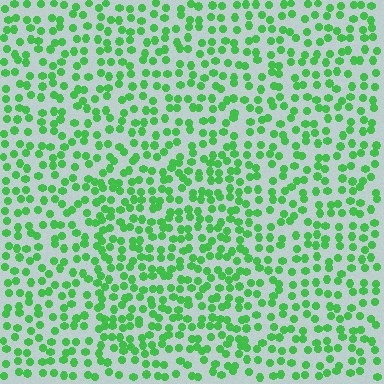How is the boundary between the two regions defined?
The boundary is defined by a change in element density (approximately 1.4x ratio). All elements are the same color, size, and shape.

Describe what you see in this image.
The image contains small green elements arranged at two different densities. A rectangle-shaped region is visible where the elements are more densely packed than the surrounding area.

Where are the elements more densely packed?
The elements are more densely packed inside the rectangle boundary.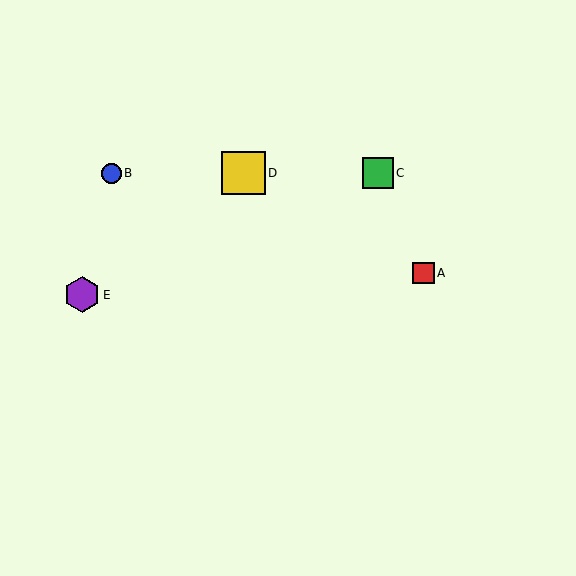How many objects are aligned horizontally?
3 objects (B, C, D) are aligned horizontally.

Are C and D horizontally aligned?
Yes, both are at y≈173.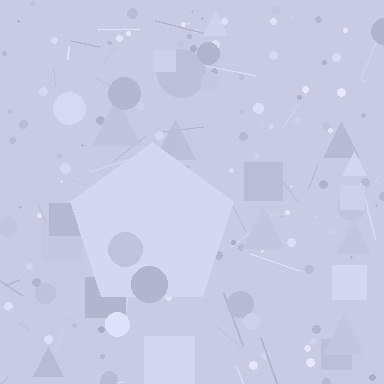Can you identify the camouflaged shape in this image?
The camouflaged shape is a pentagon.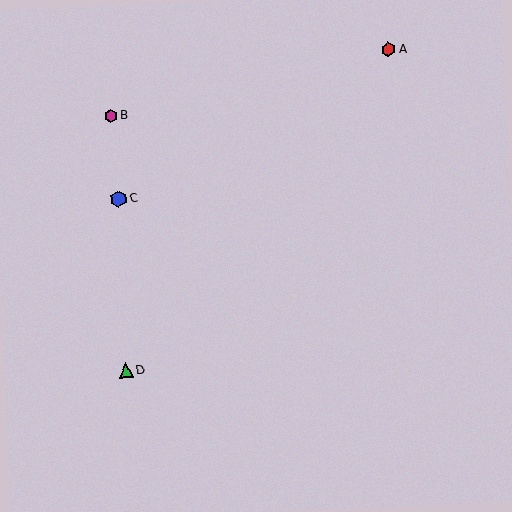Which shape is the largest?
The blue hexagon (labeled C) is the largest.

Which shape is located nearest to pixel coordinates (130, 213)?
The blue hexagon (labeled C) at (119, 199) is nearest to that location.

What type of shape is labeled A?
Shape A is a red hexagon.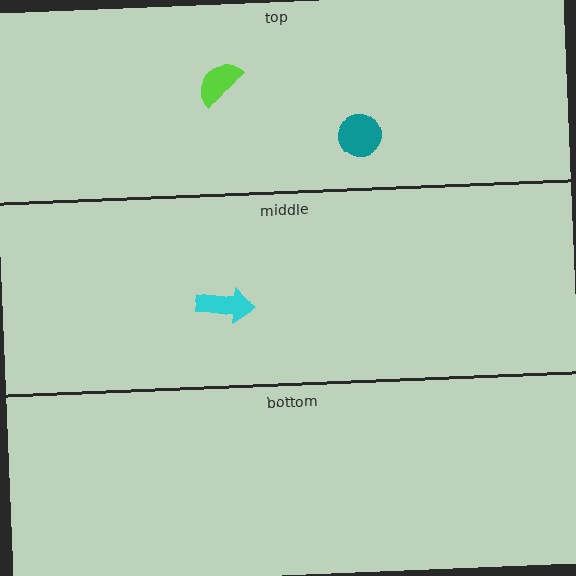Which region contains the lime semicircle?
The top region.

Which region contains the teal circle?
The top region.